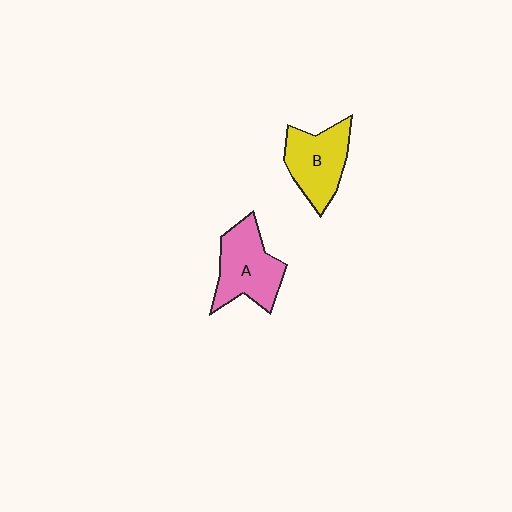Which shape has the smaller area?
Shape B (yellow).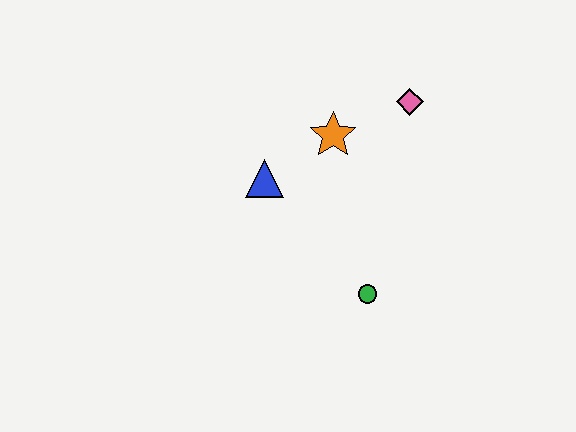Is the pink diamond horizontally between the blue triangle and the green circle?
No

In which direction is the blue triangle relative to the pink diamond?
The blue triangle is to the left of the pink diamond.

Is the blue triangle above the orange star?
No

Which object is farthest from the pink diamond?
The green circle is farthest from the pink diamond.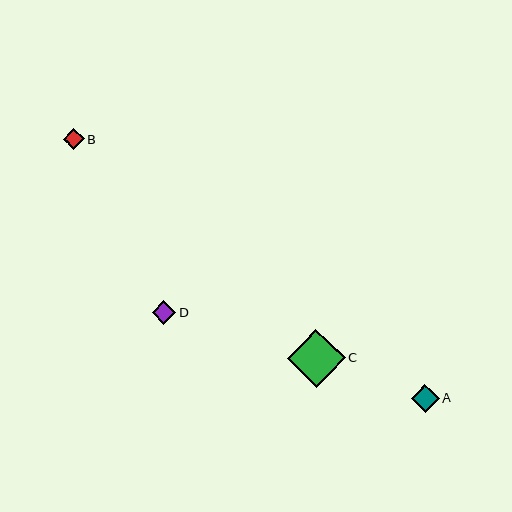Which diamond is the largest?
Diamond C is the largest with a size of approximately 58 pixels.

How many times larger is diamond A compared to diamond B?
Diamond A is approximately 1.3 times the size of diamond B.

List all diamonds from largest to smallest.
From largest to smallest: C, A, D, B.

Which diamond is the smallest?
Diamond B is the smallest with a size of approximately 21 pixels.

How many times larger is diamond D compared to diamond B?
Diamond D is approximately 1.1 times the size of diamond B.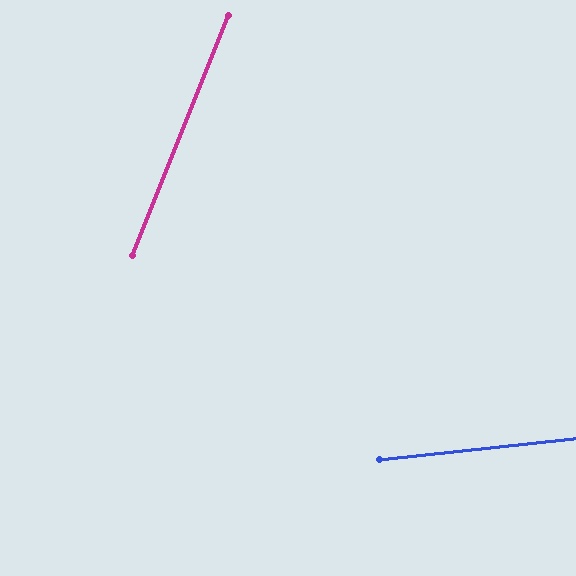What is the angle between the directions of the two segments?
Approximately 62 degrees.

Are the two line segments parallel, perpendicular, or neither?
Neither parallel nor perpendicular — they differ by about 62°.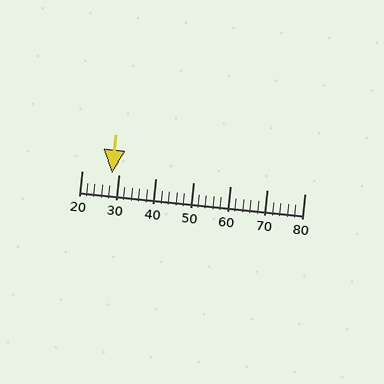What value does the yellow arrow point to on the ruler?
The yellow arrow points to approximately 28.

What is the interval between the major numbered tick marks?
The major tick marks are spaced 10 units apart.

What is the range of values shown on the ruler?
The ruler shows values from 20 to 80.